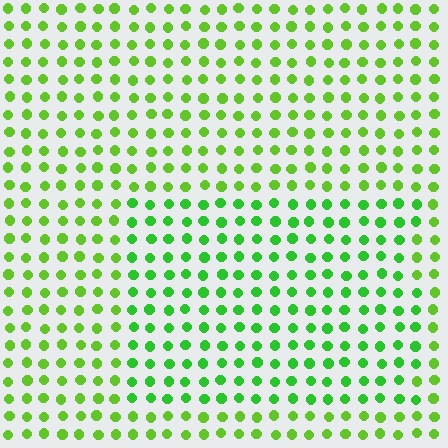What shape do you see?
I see a rectangle.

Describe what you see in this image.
The image is filled with small lime elements in a uniform arrangement. A rectangle-shaped region is visible where the elements are tinted to a slightly different hue, forming a subtle color boundary.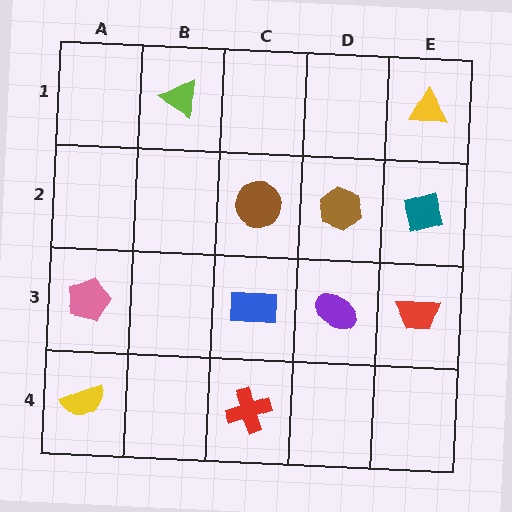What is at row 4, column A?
A yellow semicircle.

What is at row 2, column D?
A brown hexagon.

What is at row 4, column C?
A red cross.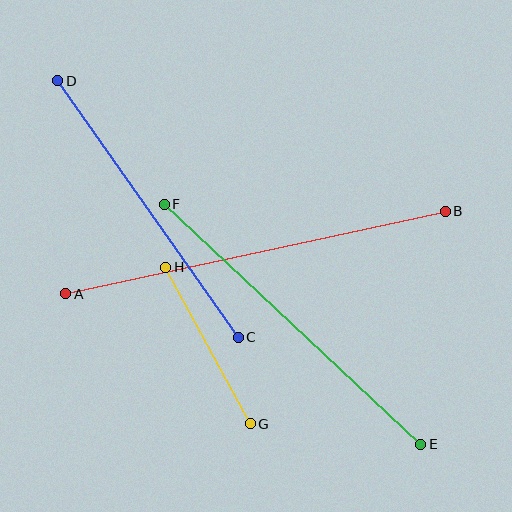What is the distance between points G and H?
The distance is approximately 178 pixels.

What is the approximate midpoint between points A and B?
The midpoint is at approximately (255, 253) pixels.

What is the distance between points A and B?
The distance is approximately 388 pixels.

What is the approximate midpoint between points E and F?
The midpoint is at approximately (293, 324) pixels.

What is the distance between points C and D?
The distance is approximately 313 pixels.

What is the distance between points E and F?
The distance is approximately 352 pixels.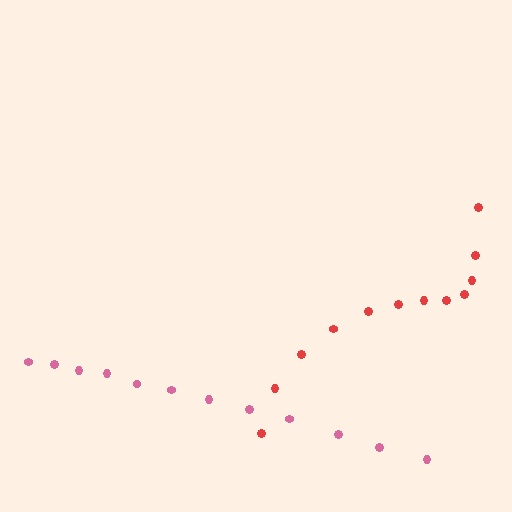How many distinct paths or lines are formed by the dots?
There are 2 distinct paths.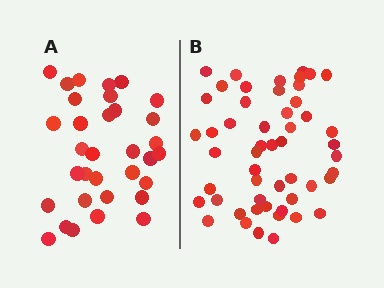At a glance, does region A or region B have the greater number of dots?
Region B (the right region) has more dots.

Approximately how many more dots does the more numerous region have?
Region B has approximately 20 more dots than region A.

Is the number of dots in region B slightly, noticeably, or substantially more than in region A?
Region B has substantially more. The ratio is roughly 1.6 to 1.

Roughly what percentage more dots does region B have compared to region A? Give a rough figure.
About 60% more.